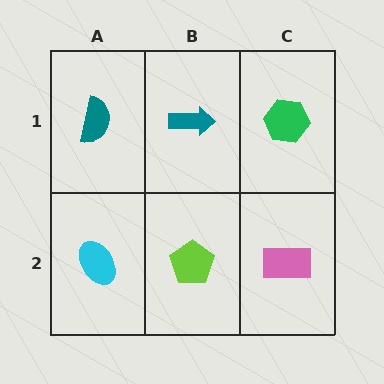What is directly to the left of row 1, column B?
A teal semicircle.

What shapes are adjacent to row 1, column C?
A pink rectangle (row 2, column C), a teal arrow (row 1, column B).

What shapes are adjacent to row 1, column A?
A cyan ellipse (row 2, column A), a teal arrow (row 1, column B).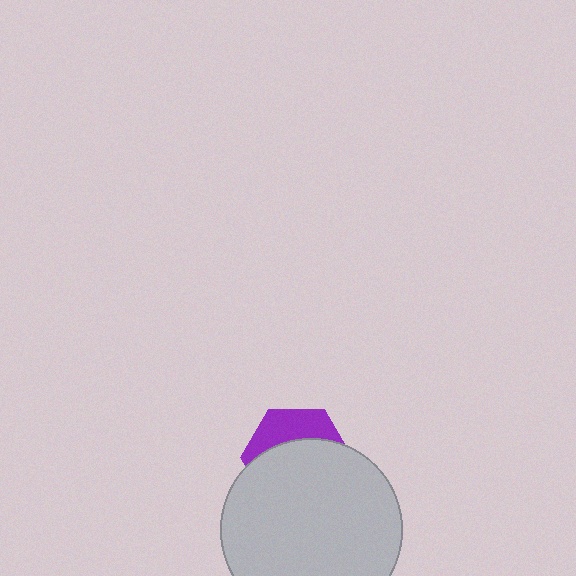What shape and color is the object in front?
The object in front is a light gray circle.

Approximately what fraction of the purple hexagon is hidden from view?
Roughly 66% of the purple hexagon is hidden behind the light gray circle.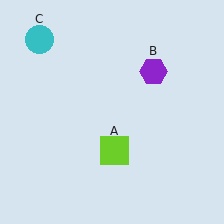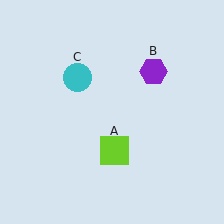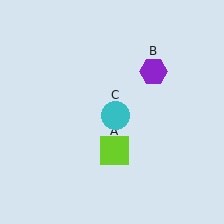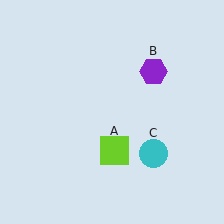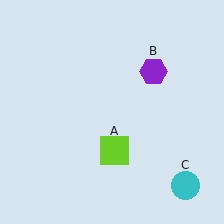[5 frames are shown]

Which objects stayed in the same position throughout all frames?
Lime square (object A) and purple hexagon (object B) remained stationary.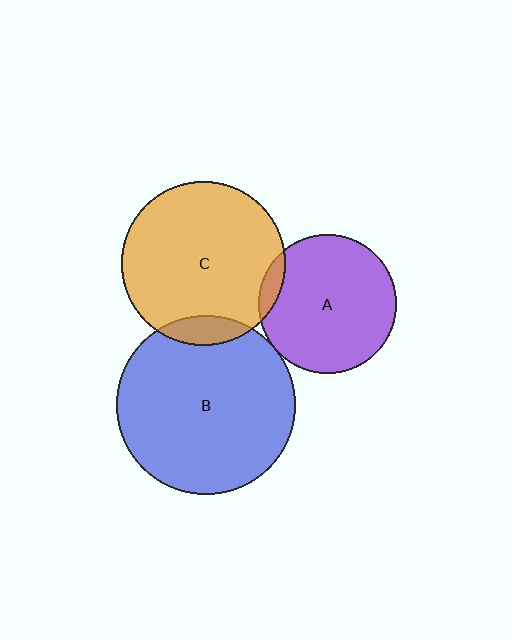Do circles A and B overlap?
Yes.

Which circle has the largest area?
Circle B (blue).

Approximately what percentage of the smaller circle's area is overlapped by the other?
Approximately 5%.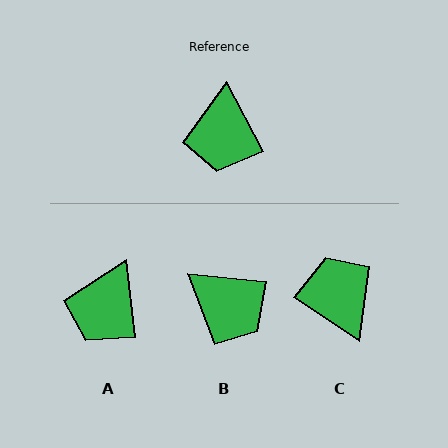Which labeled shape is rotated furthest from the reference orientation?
C, about 152 degrees away.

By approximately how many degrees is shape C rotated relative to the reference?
Approximately 152 degrees clockwise.